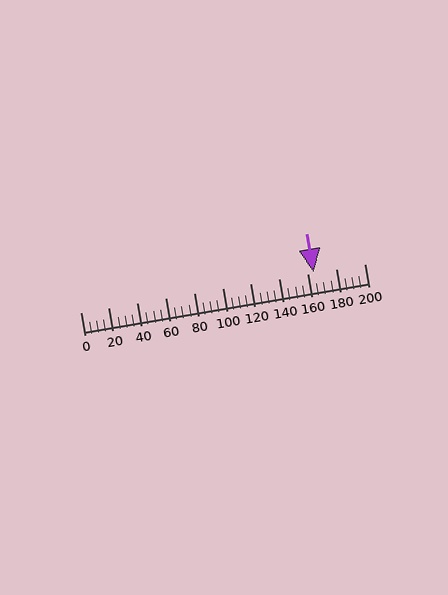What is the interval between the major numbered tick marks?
The major tick marks are spaced 20 units apart.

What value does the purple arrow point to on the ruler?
The purple arrow points to approximately 164.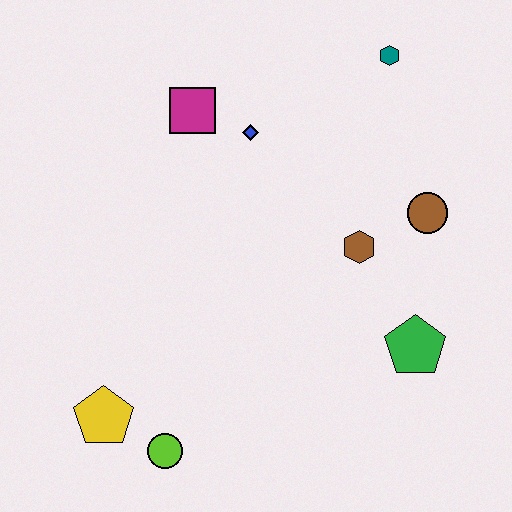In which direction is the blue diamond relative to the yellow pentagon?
The blue diamond is above the yellow pentagon.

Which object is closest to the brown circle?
The brown hexagon is closest to the brown circle.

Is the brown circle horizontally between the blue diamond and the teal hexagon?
No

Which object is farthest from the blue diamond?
The lime circle is farthest from the blue diamond.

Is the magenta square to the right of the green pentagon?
No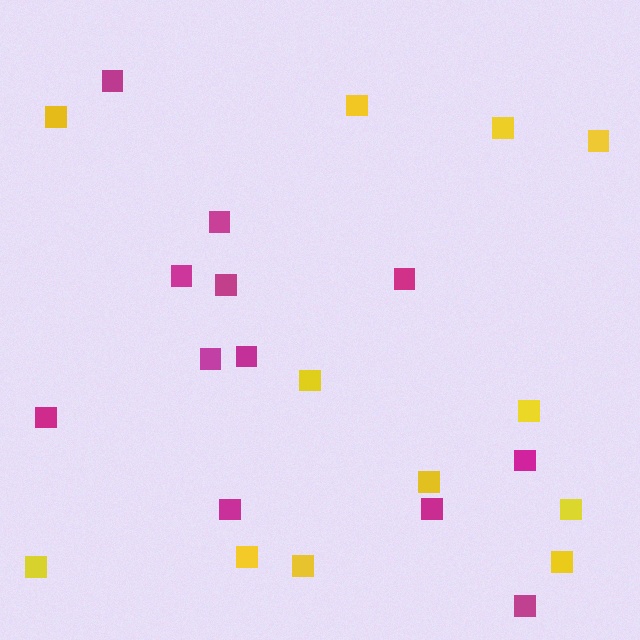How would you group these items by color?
There are 2 groups: one group of yellow squares (12) and one group of magenta squares (12).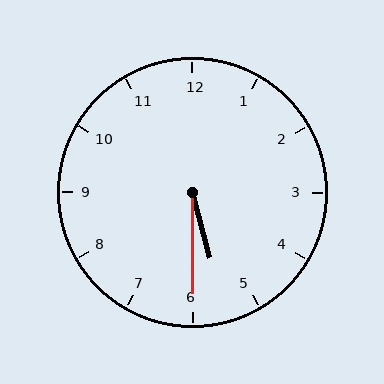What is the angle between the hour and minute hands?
Approximately 15 degrees.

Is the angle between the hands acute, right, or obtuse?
It is acute.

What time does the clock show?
5:30.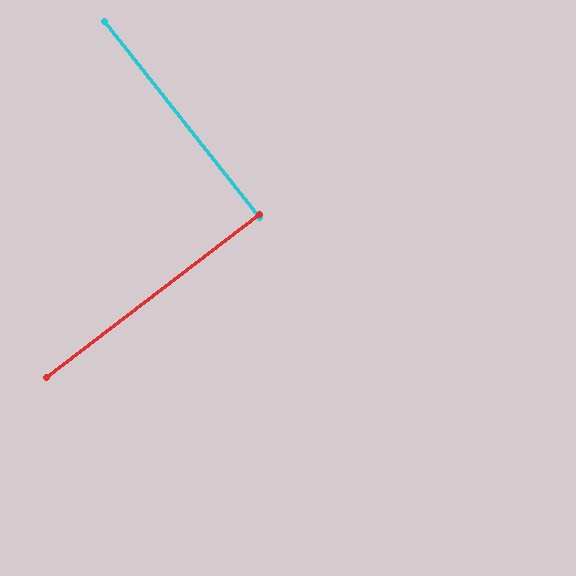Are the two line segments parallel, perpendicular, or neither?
Perpendicular — they meet at approximately 89°.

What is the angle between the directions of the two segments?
Approximately 89 degrees.